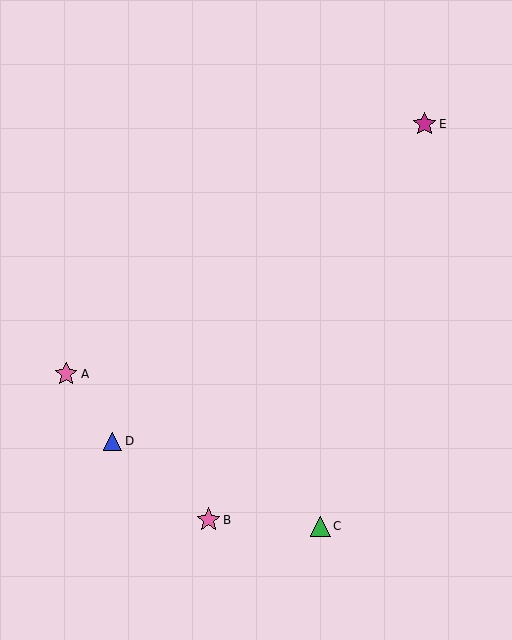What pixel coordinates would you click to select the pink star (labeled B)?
Click at (208, 520) to select the pink star B.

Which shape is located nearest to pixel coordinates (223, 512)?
The pink star (labeled B) at (208, 520) is nearest to that location.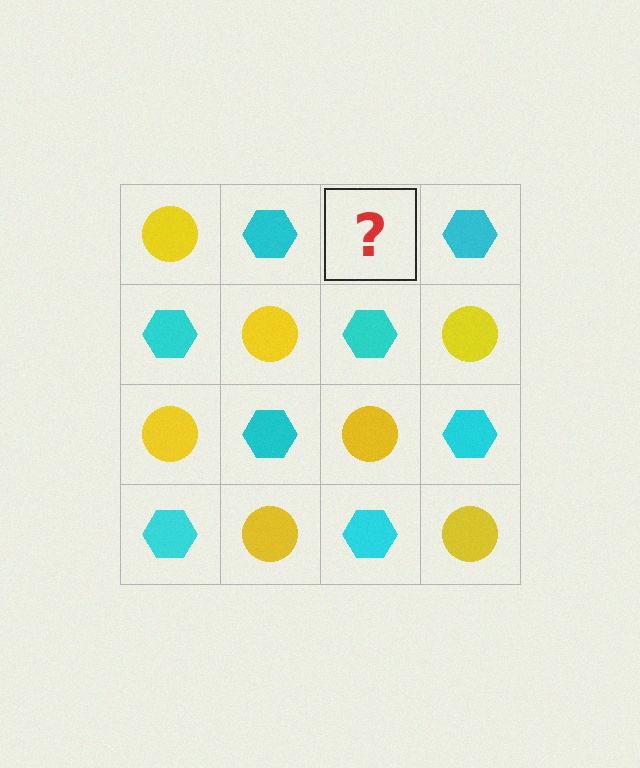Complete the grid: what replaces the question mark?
The question mark should be replaced with a yellow circle.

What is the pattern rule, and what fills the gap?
The rule is that it alternates yellow circle and cyan hexagon in a checkerboard pattern. The gap should be filled with a yellow circle.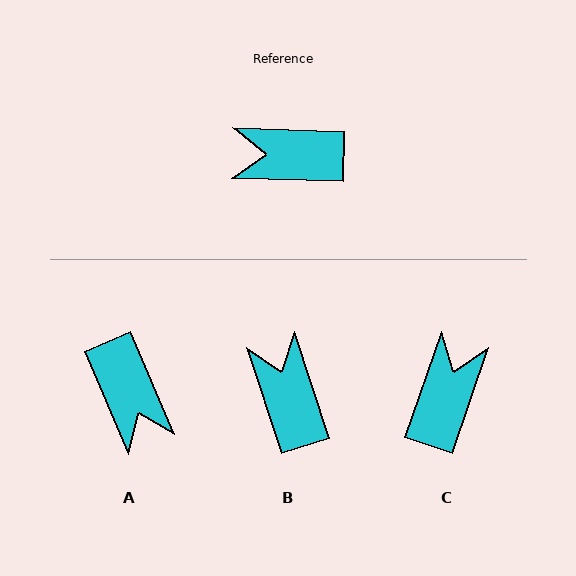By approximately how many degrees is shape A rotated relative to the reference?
Approximately 115 degrees counter-clockwise.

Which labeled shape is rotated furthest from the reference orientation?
A, about 115 degrees away.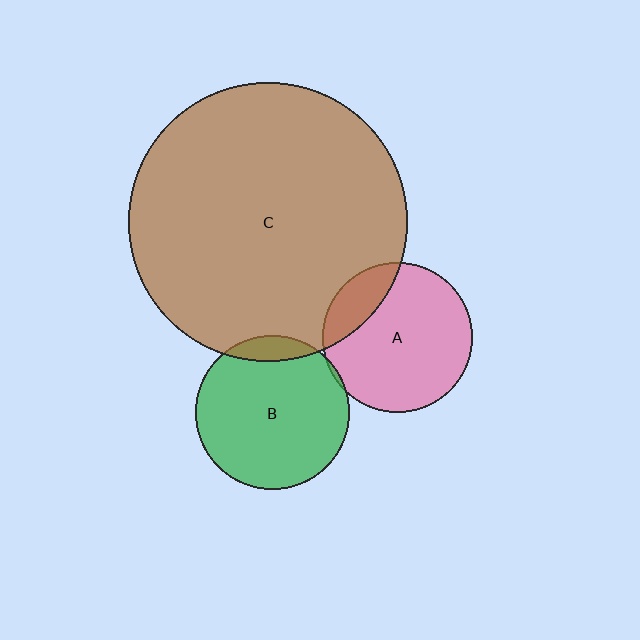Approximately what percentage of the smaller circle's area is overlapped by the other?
Approximately 10%.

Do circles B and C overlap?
Yes.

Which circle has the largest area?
Circle C (brown).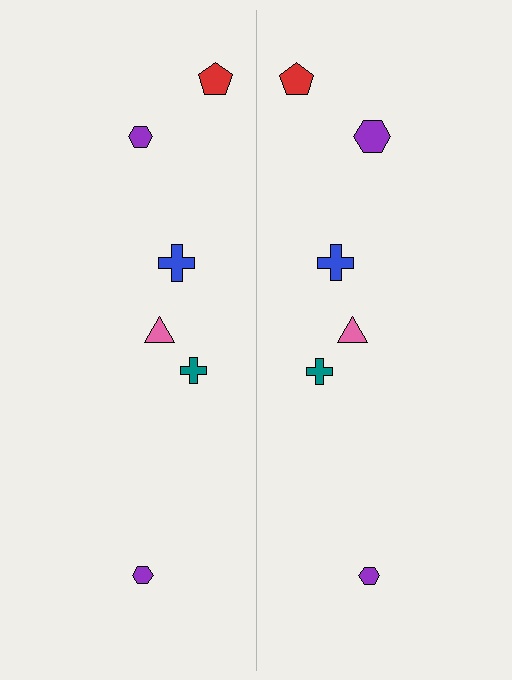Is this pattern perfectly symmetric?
No, the pattern is not perfectly symmetric. The purple hexagon on the right side has a different size than its mirror counterpart.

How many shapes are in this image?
There are 12 shapes in this image.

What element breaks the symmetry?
The purple hexagon on the right side has a different size than its mirror counterpart.